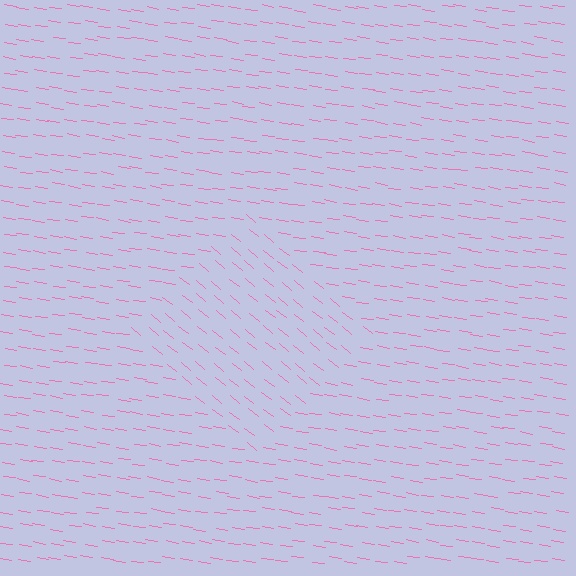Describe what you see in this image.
The image is filled with small pink line segments. A diamond region in the image has lines oriented differently from the surrounding lines, creating a visible texture boundary.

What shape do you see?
I see a diamond.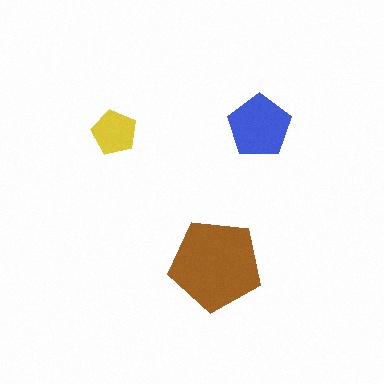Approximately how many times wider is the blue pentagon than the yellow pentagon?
About 1.5 times wider.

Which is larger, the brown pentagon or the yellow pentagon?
The brown one.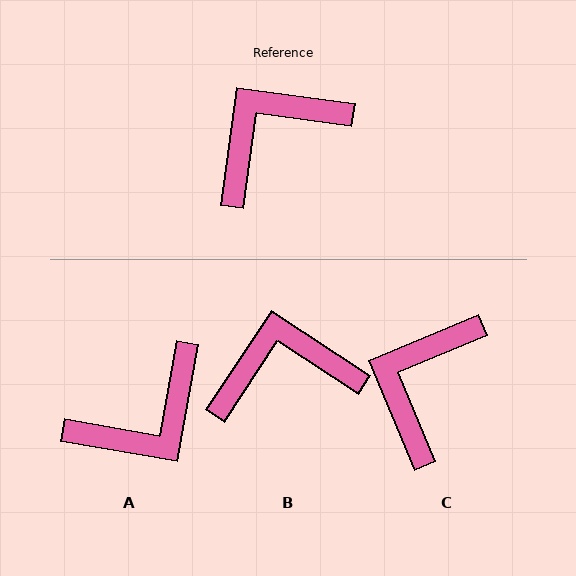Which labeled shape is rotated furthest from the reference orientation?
A, about 178 degrees away.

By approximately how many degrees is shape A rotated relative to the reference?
Approximately 178 degrees counter-clockwise.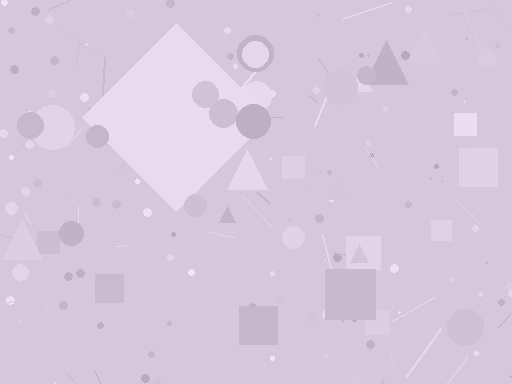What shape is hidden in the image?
A diamond is hidden in the image.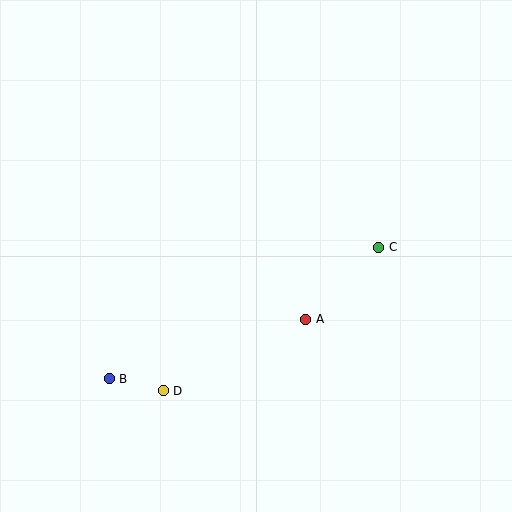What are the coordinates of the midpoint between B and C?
The midpoint between B and C is at (244, 313).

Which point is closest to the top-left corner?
Point B is closest to the top-left corner.